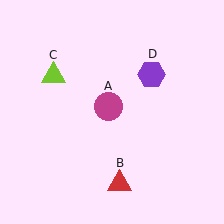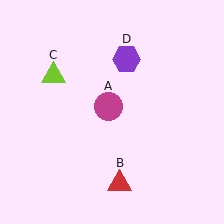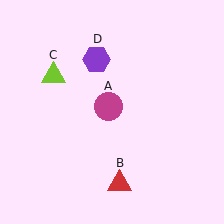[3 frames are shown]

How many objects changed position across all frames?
1 object changed position: purple hexagon (object D).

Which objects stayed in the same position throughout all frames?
Magenta circle (object A) and red triangle (object B) and lime triangle (object C) remained stationary.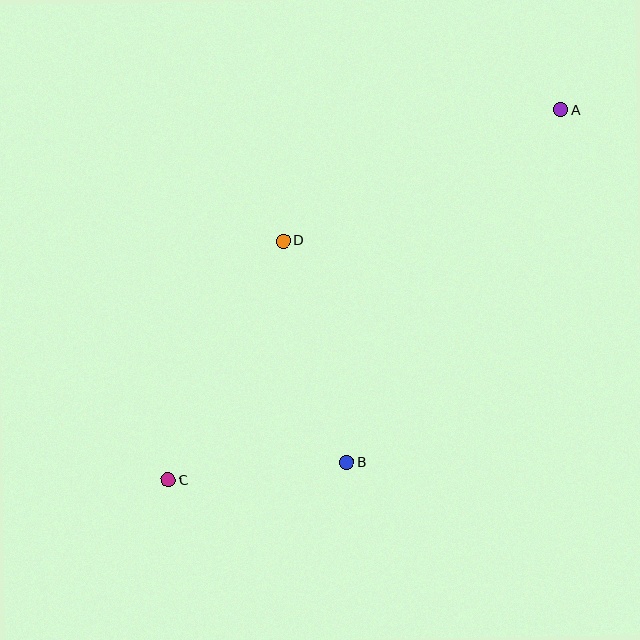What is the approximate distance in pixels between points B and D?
The distance between B and D is approximately 230 pixels.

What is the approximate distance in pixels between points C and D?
The distance between C and D is approximately 265 pixels.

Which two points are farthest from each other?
Points A and C are farthest from each other.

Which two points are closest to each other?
Points B and C are closest to each other.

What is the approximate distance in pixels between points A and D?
The distance between A and D is approximately 307 pixels.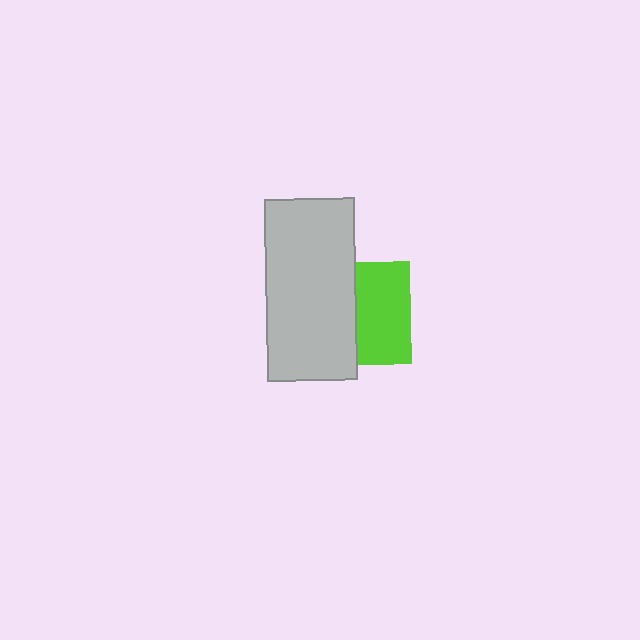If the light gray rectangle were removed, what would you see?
You would see the complete lime square.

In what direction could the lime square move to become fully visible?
The lime square could move right. That would shift it out from behind the light gray rectangle entirely.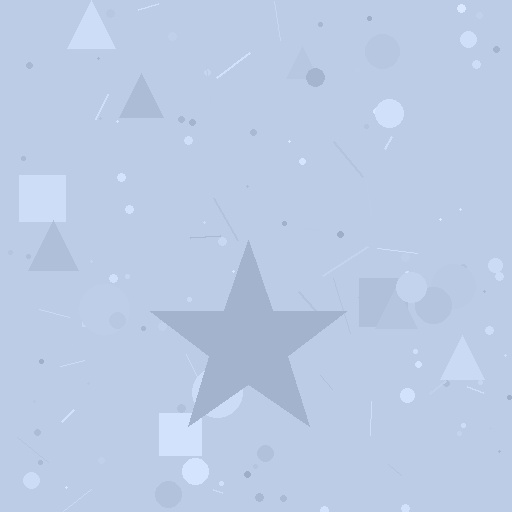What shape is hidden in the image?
A star is hidden in the image.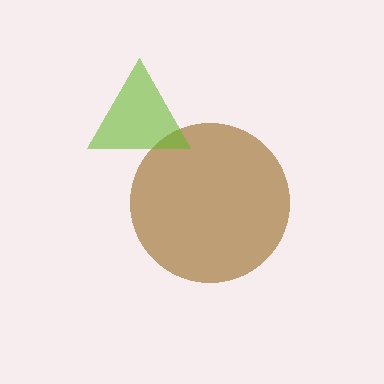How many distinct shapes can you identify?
There are 2 distinct shapes: a brown circle, a lime triangle.